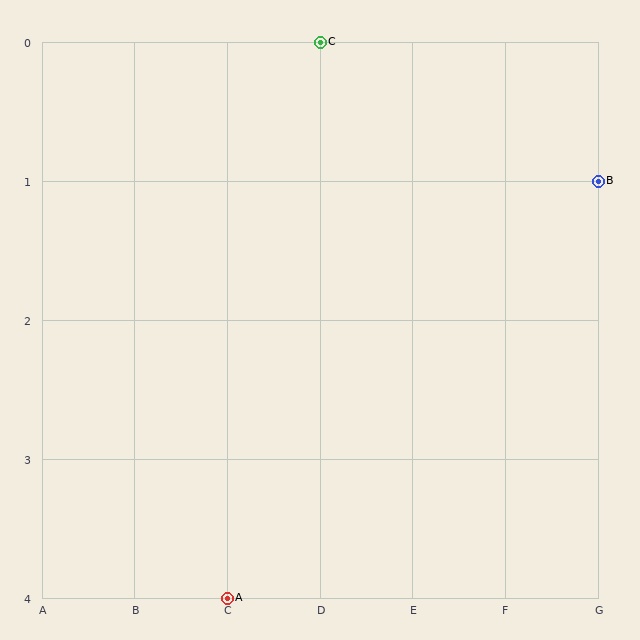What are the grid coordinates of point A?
Point A is at grid coordinates (C, 4).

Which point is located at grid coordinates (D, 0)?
Point C is at (D, 0).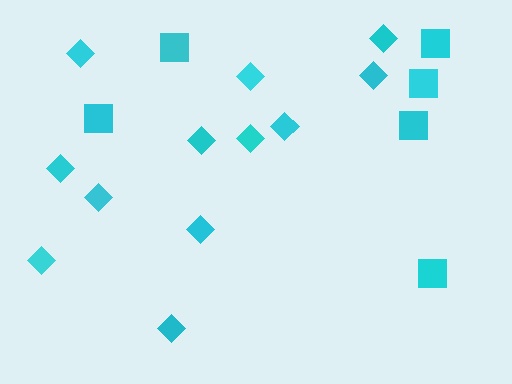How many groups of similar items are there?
There are 2 groups: one group of squares (6) and one group of diamonds (12).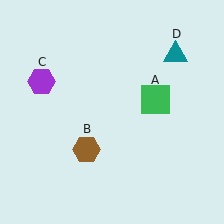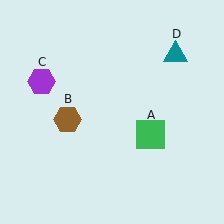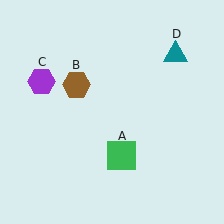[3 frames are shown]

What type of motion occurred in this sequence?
The green square (object A), brown hexagon (object B) rotated clockwise around the center of the scene.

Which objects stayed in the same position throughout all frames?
Purple hexagon (object C) and teal triangle (object D) remained stationary.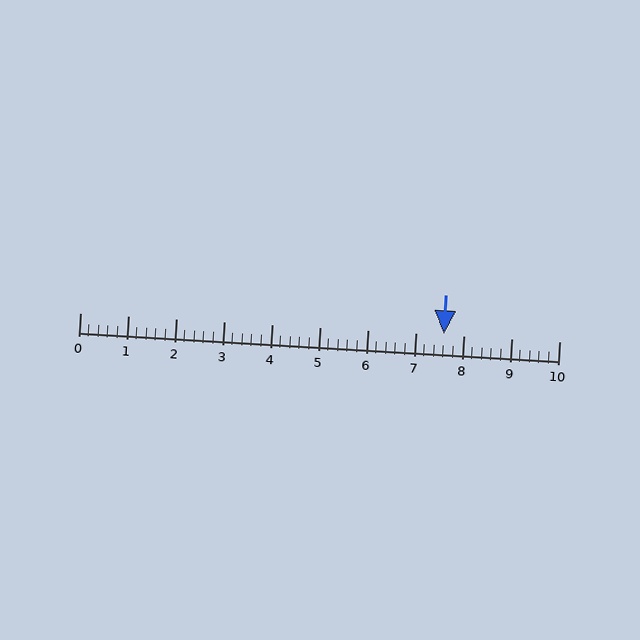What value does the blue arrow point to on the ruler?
The blue arrow points to approximately 7.6.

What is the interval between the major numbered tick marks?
The major tick marks are spaced 1 units apart.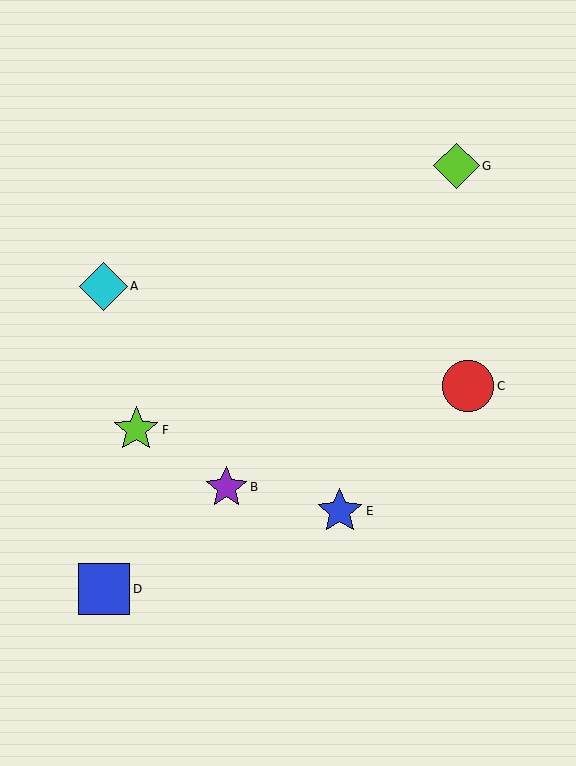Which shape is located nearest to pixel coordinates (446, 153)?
The lime diamond (labeled G) at (456, 166) is nearest to that location.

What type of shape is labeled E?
Shape E is a blue star.